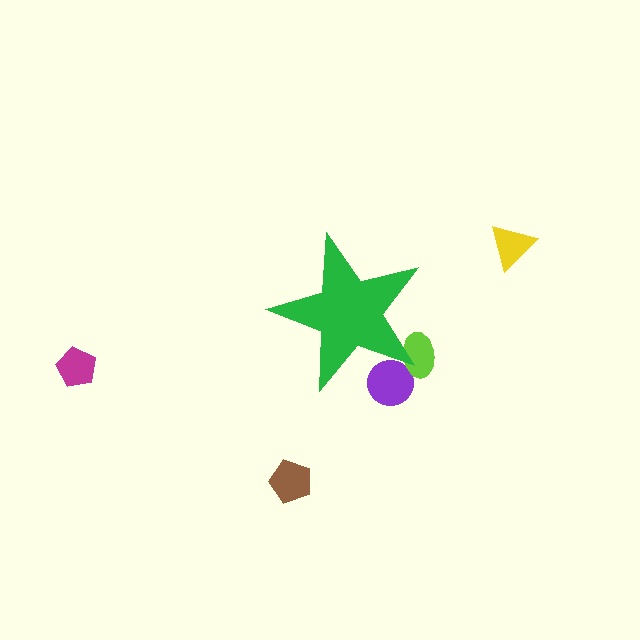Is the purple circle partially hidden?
Yes, the purple circle is partially hidden behind the green star.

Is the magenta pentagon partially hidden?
No, the magenta pentagon is fully visible.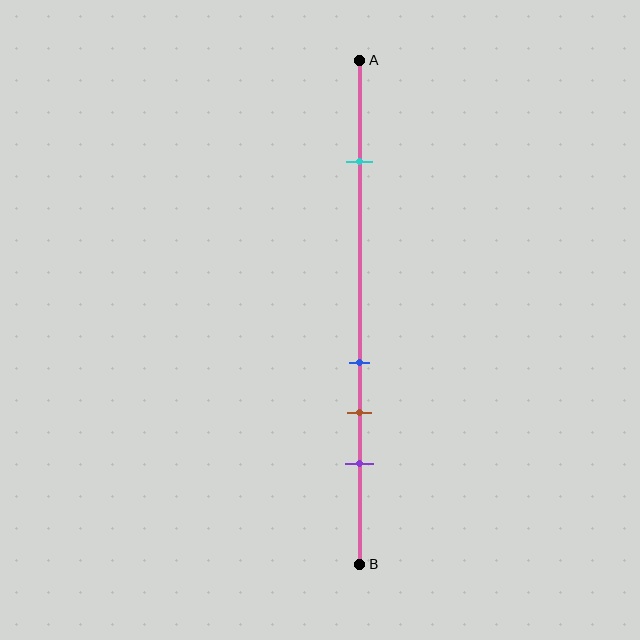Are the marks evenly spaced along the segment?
No, the marks are not evenly spaced.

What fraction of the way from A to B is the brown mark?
The brown mark is approximately 70% (0.7) of the way from A to B.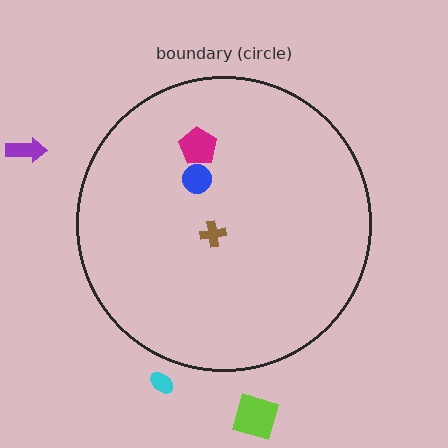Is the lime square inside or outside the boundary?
Outside.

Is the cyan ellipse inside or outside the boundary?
Outside.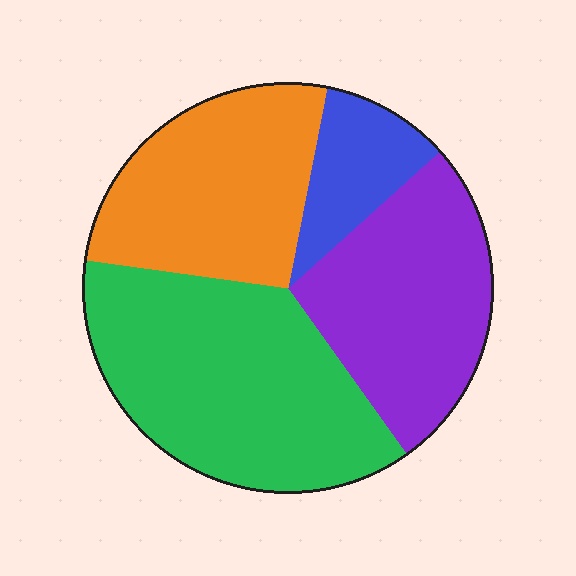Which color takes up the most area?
Green, at roughly 35%.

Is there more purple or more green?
Green.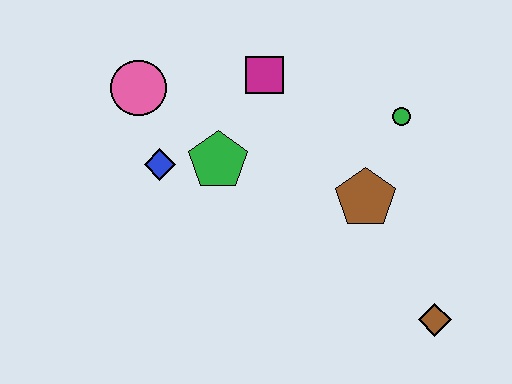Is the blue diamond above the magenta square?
No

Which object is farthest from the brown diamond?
The pink circle is farthest from the brown diamond.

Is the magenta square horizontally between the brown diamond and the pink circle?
Yes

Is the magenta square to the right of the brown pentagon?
No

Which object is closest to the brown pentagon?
The green circle is closest to the brown pentagon.